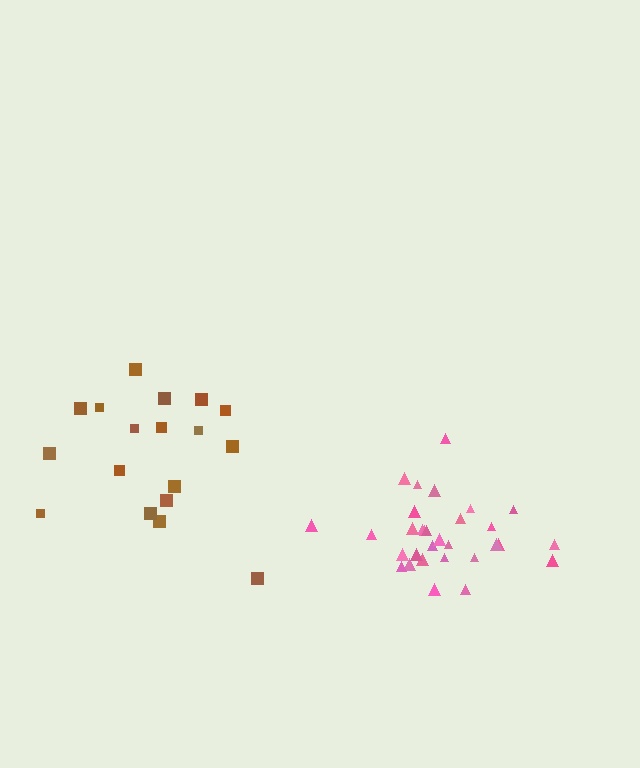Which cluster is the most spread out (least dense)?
Brown.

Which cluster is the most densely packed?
Pink.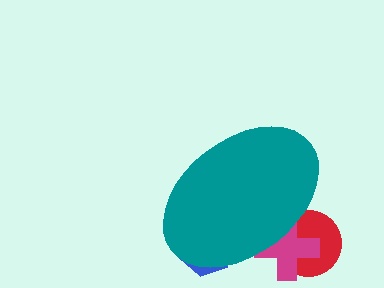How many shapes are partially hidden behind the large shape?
3 shapes are partially hidden.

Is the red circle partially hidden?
Yes, the red circle is partially hidden behind the teal ellipse.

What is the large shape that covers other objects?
A teal ellipse.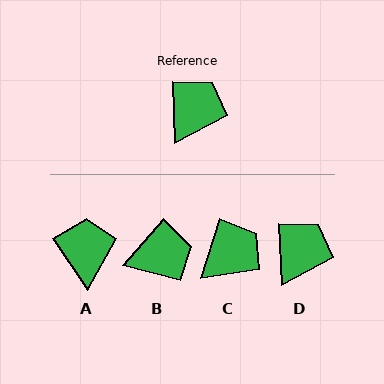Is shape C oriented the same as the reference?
No, it is off by about 20 degrees.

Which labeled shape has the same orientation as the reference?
D.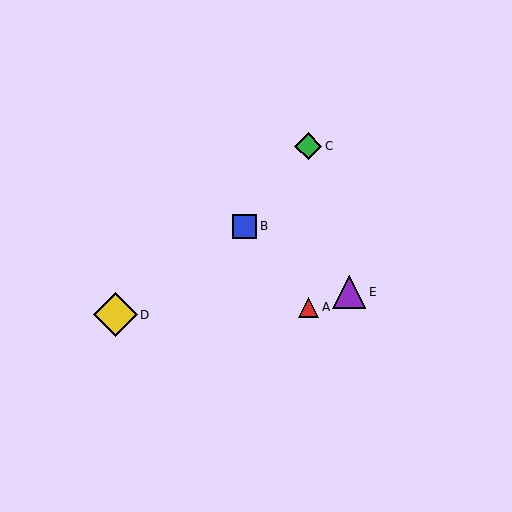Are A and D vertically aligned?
No, A is at x≈308 and D is at x≈115.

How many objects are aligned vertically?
2 objects (A, C) are aligned vertically.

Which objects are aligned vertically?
Objects A, C are aligned vertically.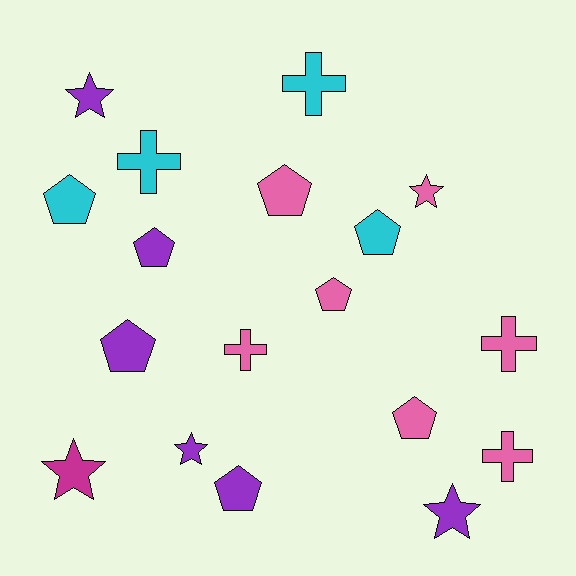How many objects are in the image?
There are 18 objects.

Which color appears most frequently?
Pink, with 7 objects.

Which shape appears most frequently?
Pentagon, with 8 objects.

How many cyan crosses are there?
There are 2 cyan crosses.